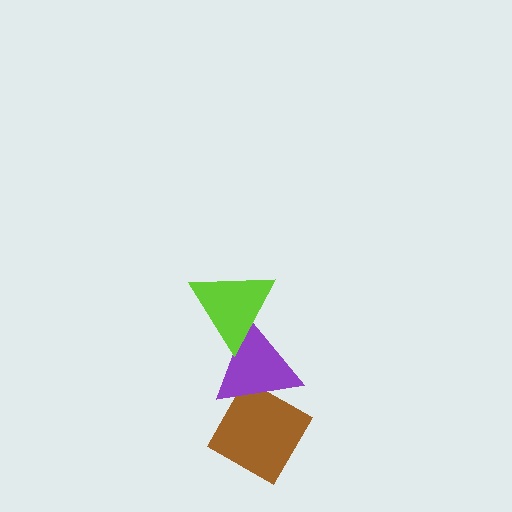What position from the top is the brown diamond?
The brown diamond is 3rd from the top.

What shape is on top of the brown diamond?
The purple triangle is on top of the brown diamond.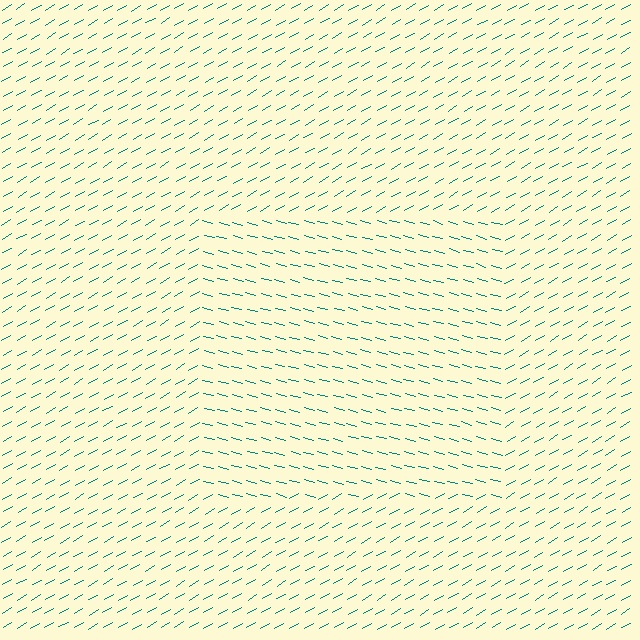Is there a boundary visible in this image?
Yes, there is a texture boundary formed by a change in line orientation.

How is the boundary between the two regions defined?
The boundary is defined purely by a change in line orientation (approximately 45 degrees difference). All lines are the same color and thickness.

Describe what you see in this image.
The image is filled with small teal line segments. A rectangle region in the image has lines oriented differently from the surrounding lines, creating a visible texture boundary.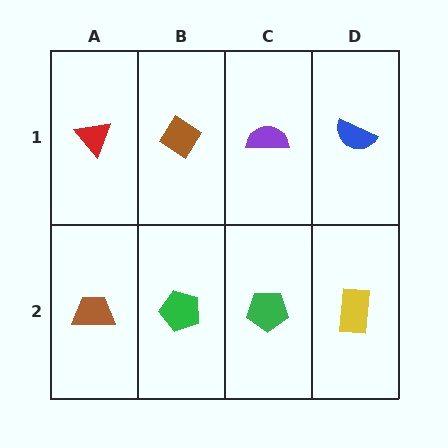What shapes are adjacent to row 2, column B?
A brown diamond (row 1, column B), a brown trapezoid (row 2, column A), a green pentagon (row 2, column C).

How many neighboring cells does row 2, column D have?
2.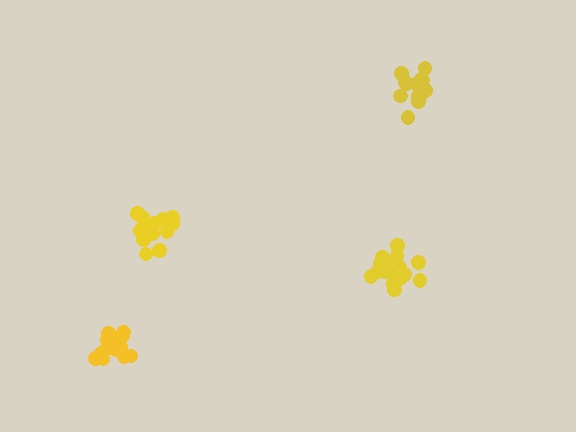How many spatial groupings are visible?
There are 4 spatial groupings.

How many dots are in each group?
Group 1: 18 dots, Group 2: 21 dots, Group 3: 15 dots, Group 4: 16 dots (70 total).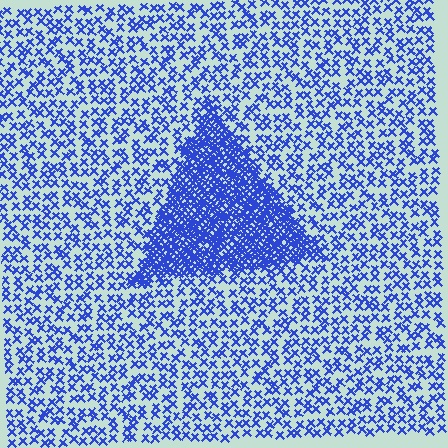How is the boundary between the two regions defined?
The boundary is defined by a change in element density (approximately 2.9x ratio). All elements are the same color, size, and shape.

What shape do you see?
I see a triangle.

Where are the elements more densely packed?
The elements are more densely packed inside the triangle boundary.